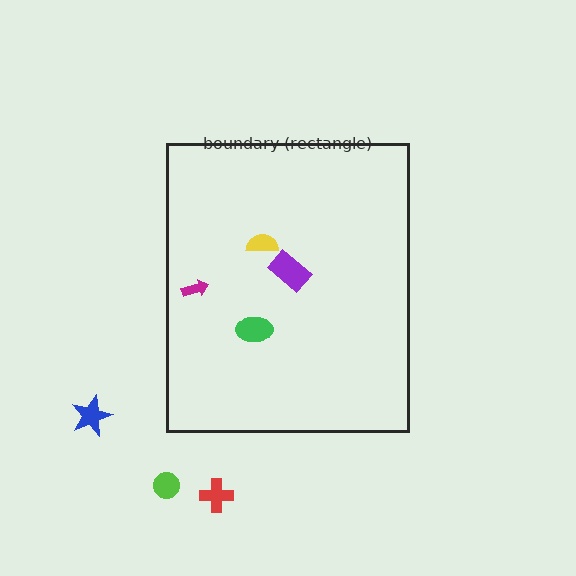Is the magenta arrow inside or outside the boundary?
Inside.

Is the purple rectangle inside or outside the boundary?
Inside.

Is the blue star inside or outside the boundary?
Outside.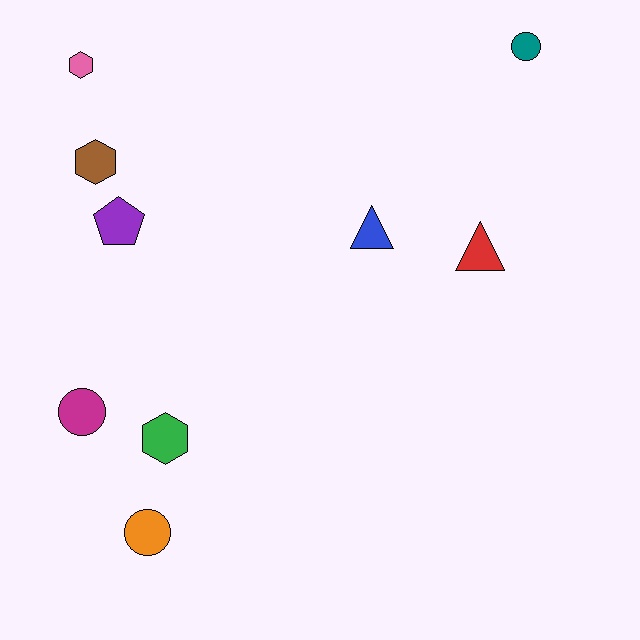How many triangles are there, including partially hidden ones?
There are 2 triangles.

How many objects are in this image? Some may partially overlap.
There are 9 objects.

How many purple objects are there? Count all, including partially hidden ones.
There is 1 purple object.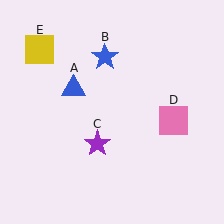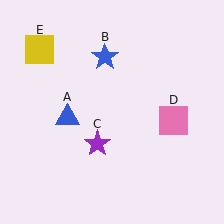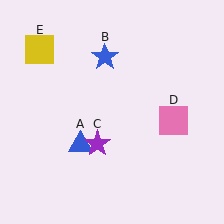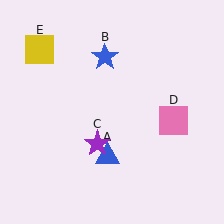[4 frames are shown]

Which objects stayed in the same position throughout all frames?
Blue star (object B) and purple star (object C) and pink square (object D) and yellow square (object E) remained stationary.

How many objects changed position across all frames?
1 object changed position: blue triangle (object A).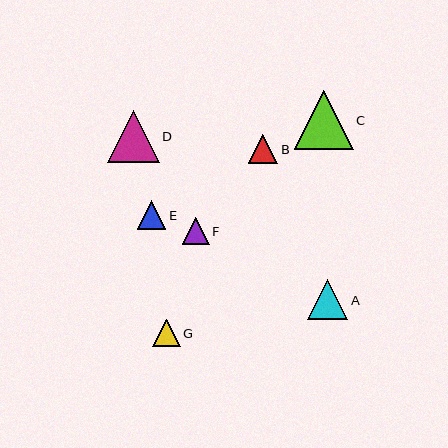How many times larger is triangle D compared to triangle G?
Triangle D is approximately 1.9 times the size of triangle G.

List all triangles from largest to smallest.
From largest to smallest: C, D, A, B, E, G, F.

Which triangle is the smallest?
Triangle F is the smallest with a size of approximately 26 pixels.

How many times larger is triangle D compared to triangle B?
Triangle D is approximately 1.8 times the size of triangle B.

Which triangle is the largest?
Triangle C is the largest with a size of approximately 59 pixels.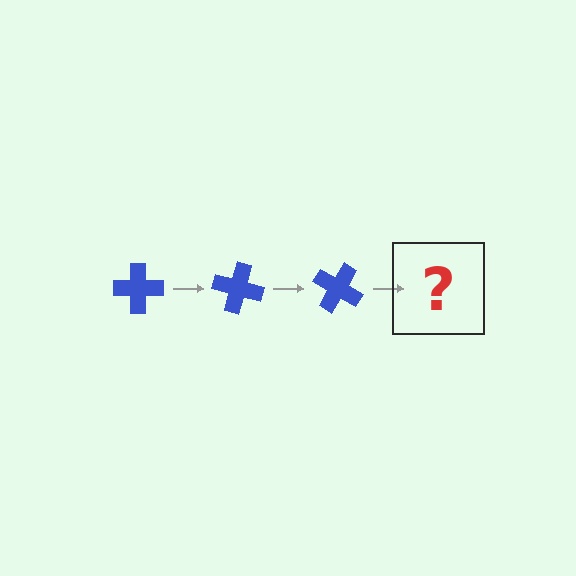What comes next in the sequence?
The next element should be a blue cross rotated 45 degrees.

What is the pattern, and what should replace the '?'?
The pattern is that the cross rotates 15 degrees each step. The '?' should be a blue cross rotated 45 degrees.